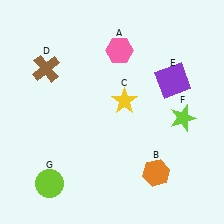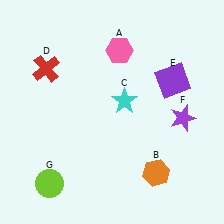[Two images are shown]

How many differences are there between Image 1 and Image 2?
There are 3 differences between the two images.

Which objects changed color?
C changed from yellow to cyan. D changed from brown to red. F changed from lime to purple.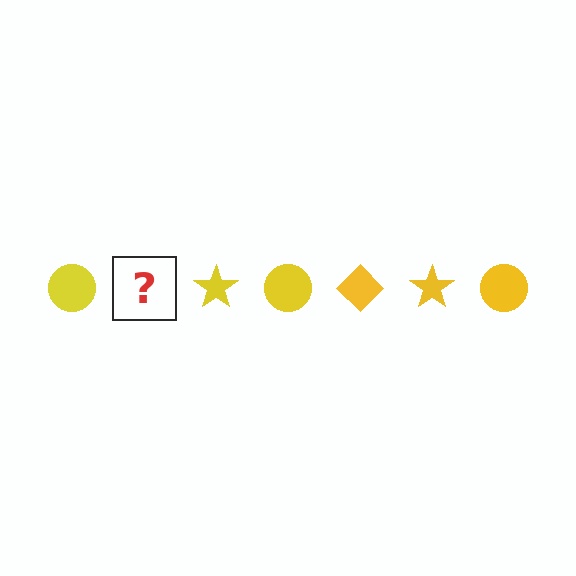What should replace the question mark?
The question mark should be replaced with a yellow diamond.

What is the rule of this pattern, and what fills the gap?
The rule is that the pattern cycles through circle, diamond, star shapes in yellow. The gap should be filled with a yellow diamond.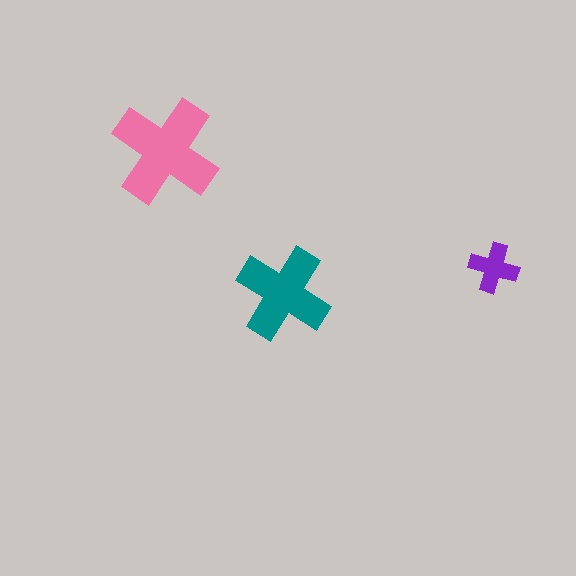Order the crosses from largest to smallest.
the pink one, the teal one, the purple one.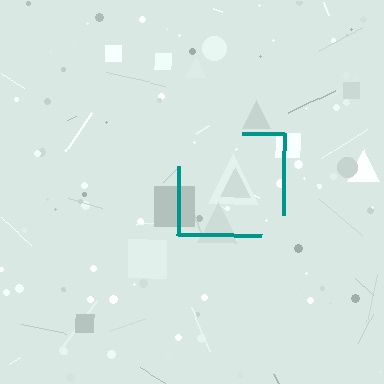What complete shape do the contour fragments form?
The contour fragments form a square.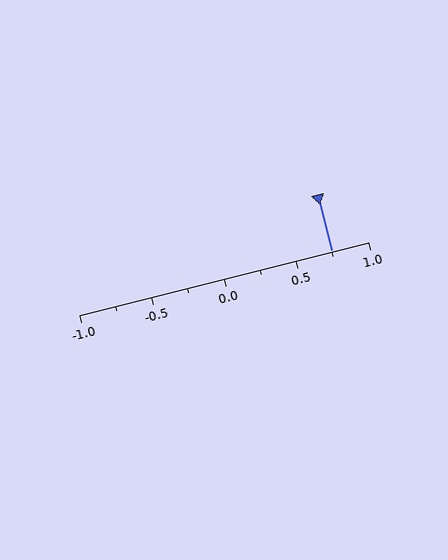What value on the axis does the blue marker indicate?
The marker indicates approximately 0.75.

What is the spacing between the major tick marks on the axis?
The major ticks are spaced 0.5 apart.